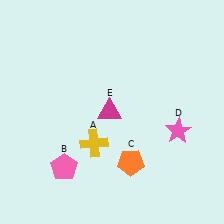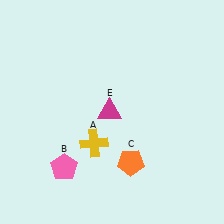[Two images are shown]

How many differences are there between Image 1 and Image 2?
There is 1 difference between the two images.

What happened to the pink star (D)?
The pink star (D) was removed in Image 2. It was in the bottom-right area of Image 1.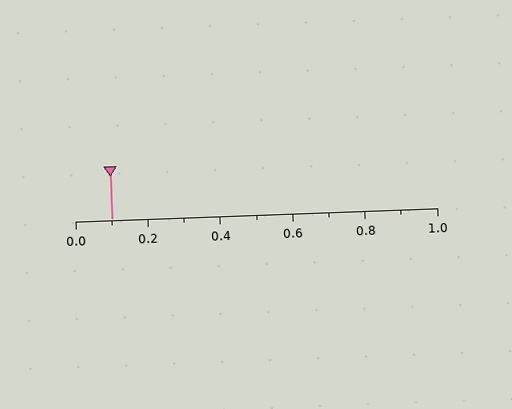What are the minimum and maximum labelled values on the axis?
The axis runs from 0.0 to 1.0.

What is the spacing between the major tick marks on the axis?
The major ticks are spaced 0.2 apart.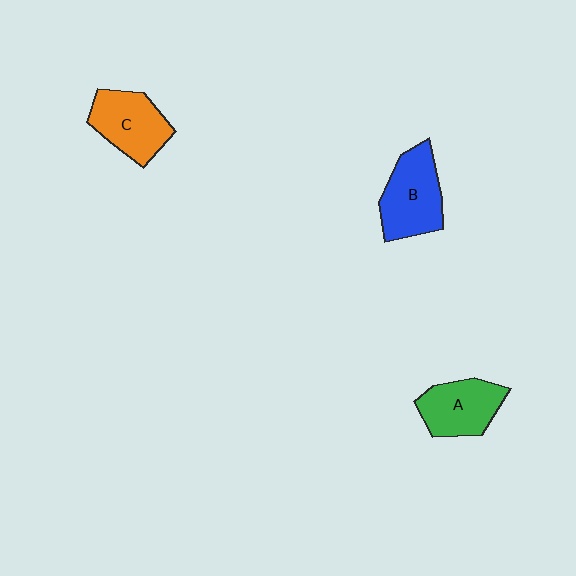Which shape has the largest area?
Shape B (blue).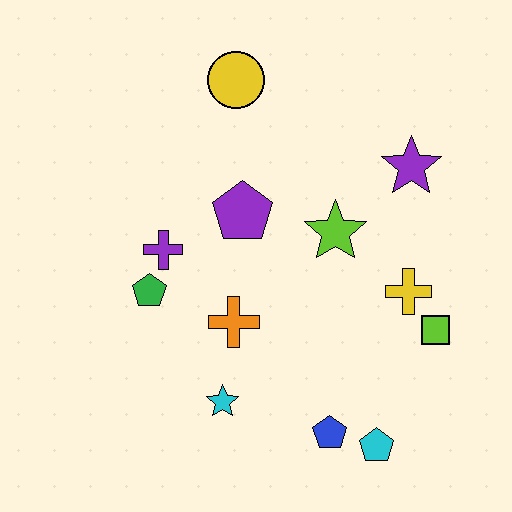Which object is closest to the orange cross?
The cyan star is closest to the orange cross.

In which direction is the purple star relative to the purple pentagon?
The purple star is to the right of the purple pentagon.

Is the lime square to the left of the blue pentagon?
No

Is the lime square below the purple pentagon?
Yes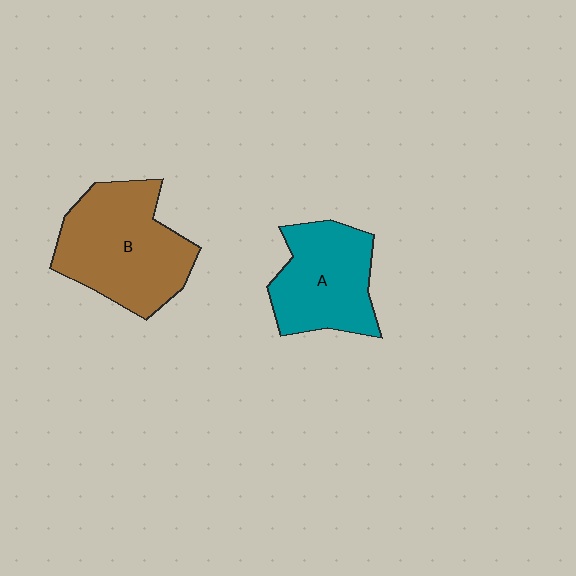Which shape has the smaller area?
Shape A (teal).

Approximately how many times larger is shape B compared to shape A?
Approximately 1.3 times.